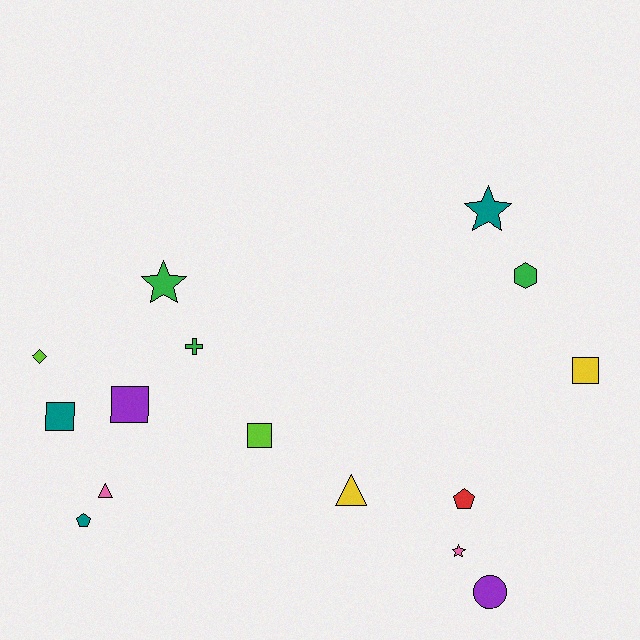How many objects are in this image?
There are 15 objects.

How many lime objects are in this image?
There are 2 lime objects.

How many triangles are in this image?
There are 2 triangles.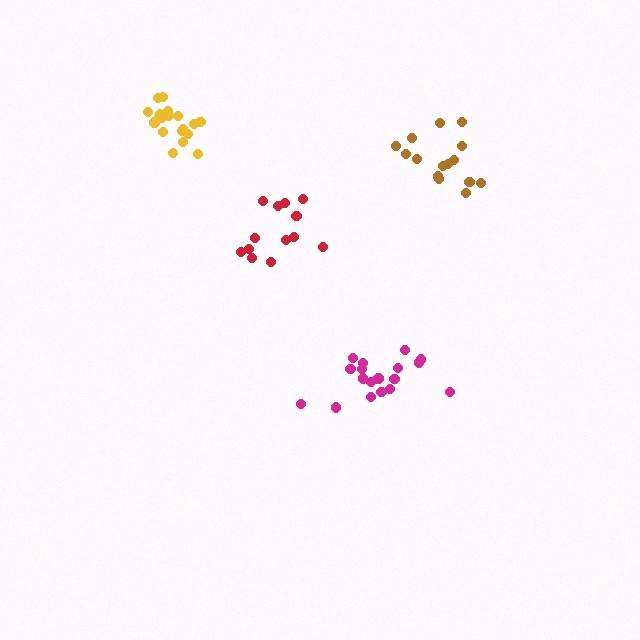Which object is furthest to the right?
The brown cluster is rightmost.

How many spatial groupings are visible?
There are 4 spatial groupings.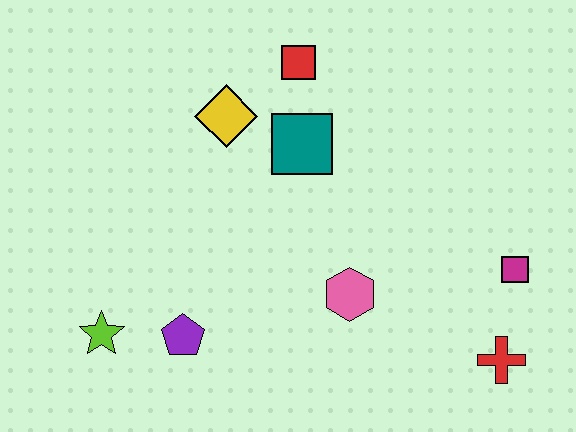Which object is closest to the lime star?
The purple pentagon is closest to the lime star.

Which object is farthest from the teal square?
The red cross is farthest from the teal square.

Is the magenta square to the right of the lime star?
Yes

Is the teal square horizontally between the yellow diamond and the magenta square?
Yes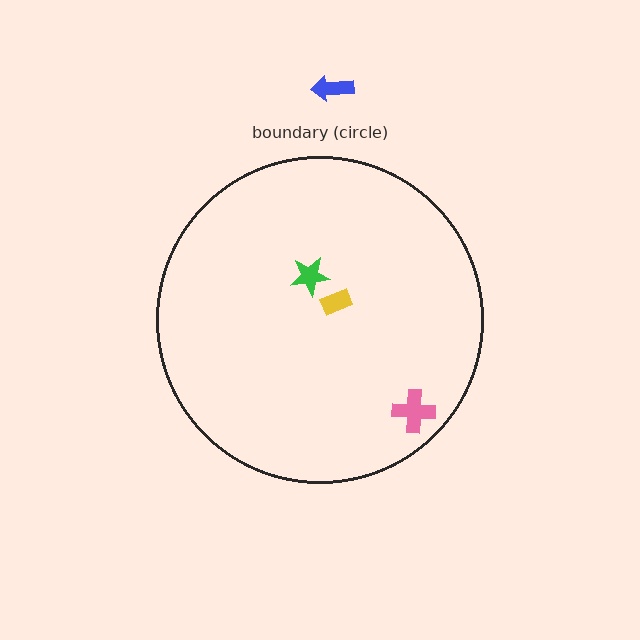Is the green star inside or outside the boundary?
Inside.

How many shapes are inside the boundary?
3 inside, 1 outside.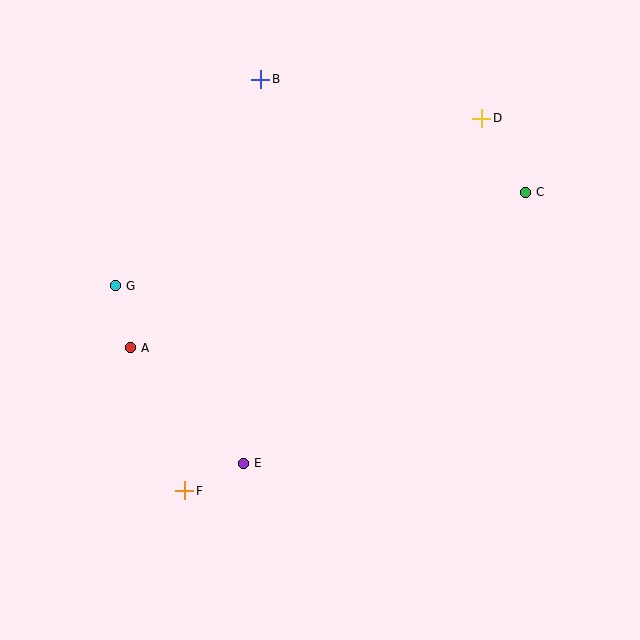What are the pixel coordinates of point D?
Point D is at (482, 118).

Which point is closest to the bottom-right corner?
Point E is closest to the bottom-right corner.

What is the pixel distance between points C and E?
The distance between C and E is 391 pixels.